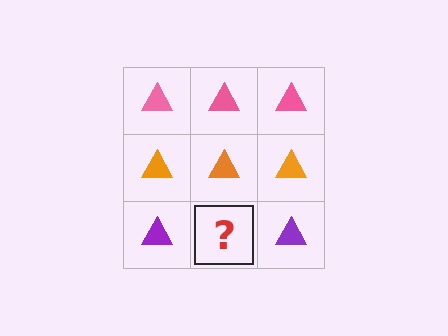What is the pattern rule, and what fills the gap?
The rule is that each row has a consistent color. The gap should be filled with a purple triangle.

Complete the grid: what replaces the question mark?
The question mark should be replaced with a purple triangle.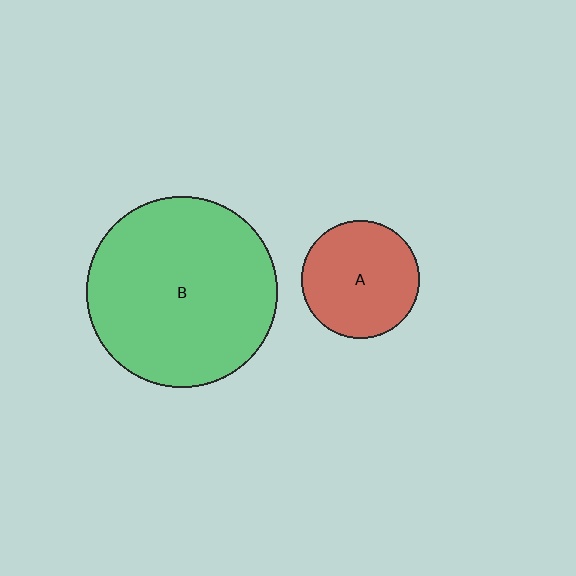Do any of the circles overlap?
No, none of the circles overlap.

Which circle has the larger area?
Circle B (green).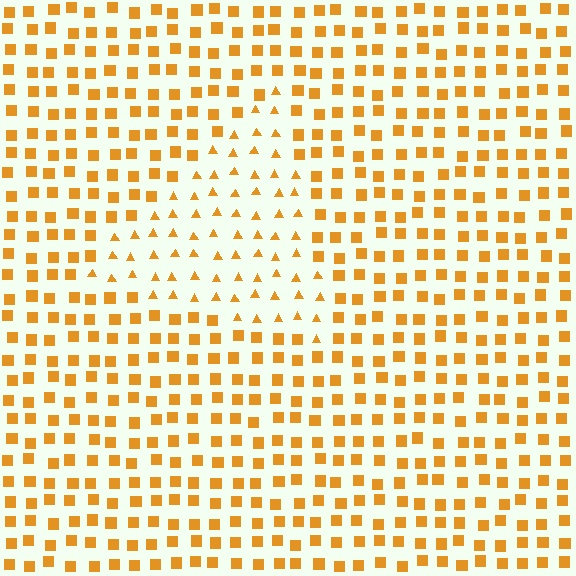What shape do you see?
I see a triangle.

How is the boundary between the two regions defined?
The boundary is defined by a change in element shape: triangles inside vs. squares outside. All elements share the same color and spacing.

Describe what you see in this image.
The image is filled with small orange elements arranged in a uniform grid. A triangle-shaped region contains triangles, while the surrounding area contains squares. The boundary is defined purely by the change in element shape.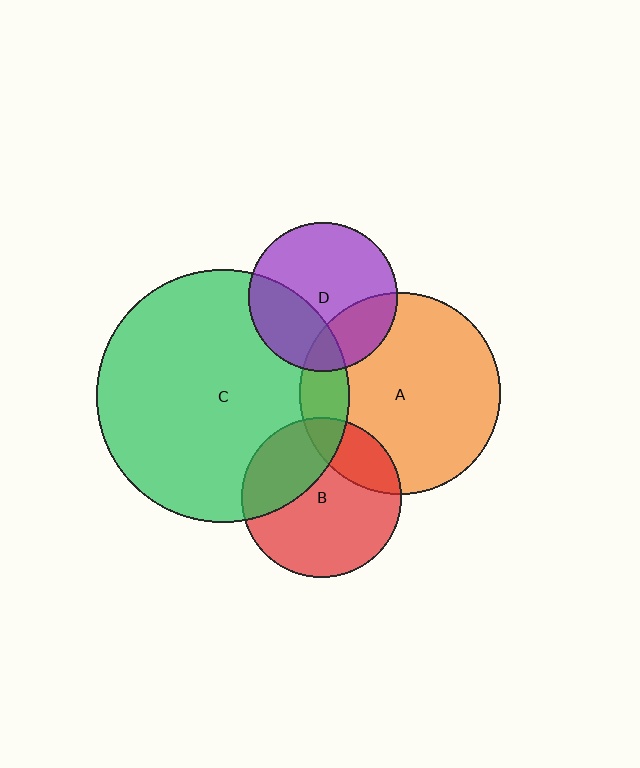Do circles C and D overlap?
Yes.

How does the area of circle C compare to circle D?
Approximately 2.9 times.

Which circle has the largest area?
Circle C (green).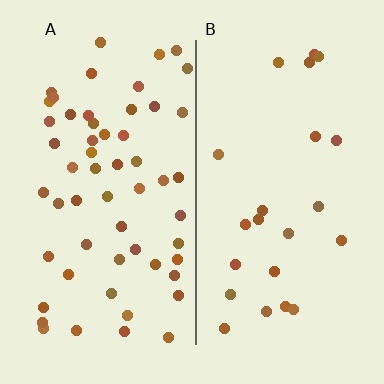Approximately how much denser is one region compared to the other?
Approximately 2.5× — region A over region B.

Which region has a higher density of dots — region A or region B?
A (the left).